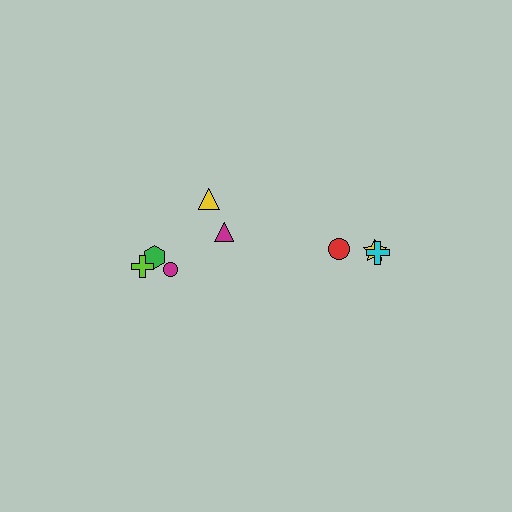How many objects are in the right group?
There are 3 objects.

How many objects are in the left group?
There are 5 objects.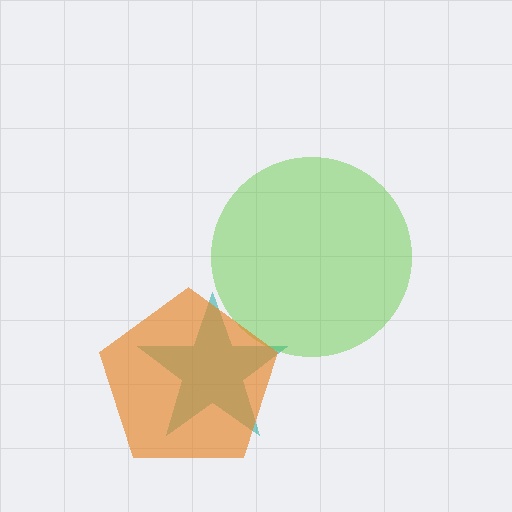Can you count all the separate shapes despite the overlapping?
Yes, there are 3 separate shapes.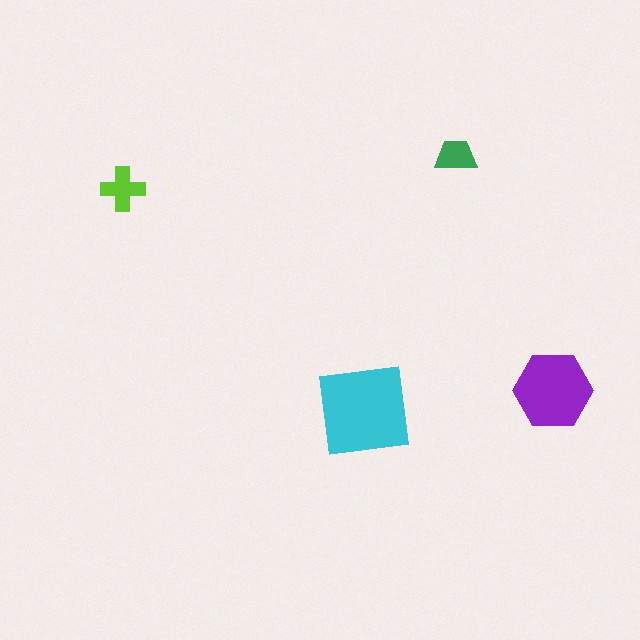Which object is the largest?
The cyan square.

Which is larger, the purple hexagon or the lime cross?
The purple hexagon.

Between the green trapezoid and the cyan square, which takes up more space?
The cyan square.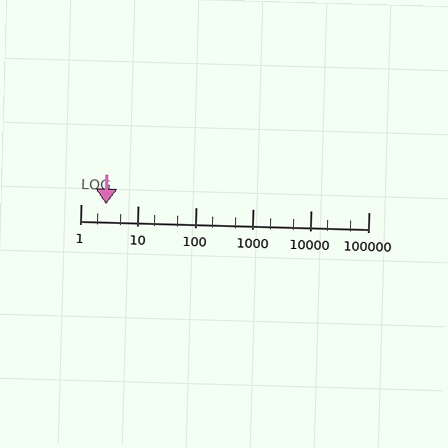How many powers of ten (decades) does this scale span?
The scale spans 5 decades, from 1 to 100000.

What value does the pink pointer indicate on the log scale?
The pointer indicates approximately 2.8.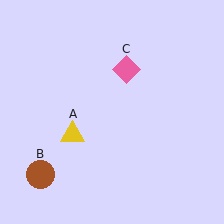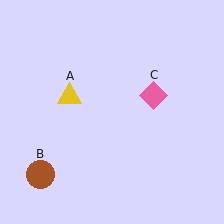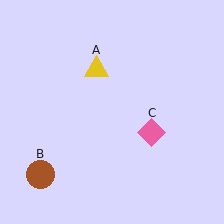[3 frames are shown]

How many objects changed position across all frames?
2 objects changed position: yellow triangle (object A), pink diamond (object C).